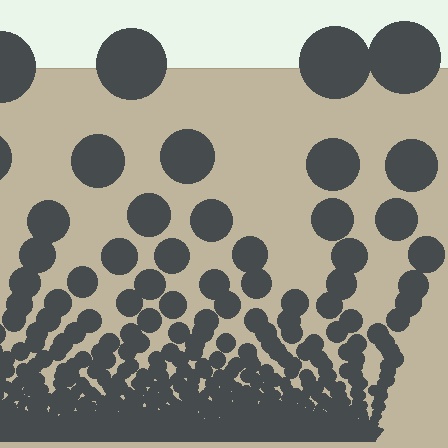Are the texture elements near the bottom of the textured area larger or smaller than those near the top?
Smaller. The gradient is inverted — elements near the bottom are smaller and denser.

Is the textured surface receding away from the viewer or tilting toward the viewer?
The surface appears to tilt toward the viewer. Texture elements get larger and sparser toward the top.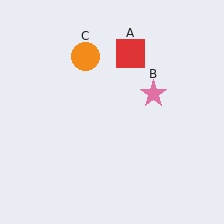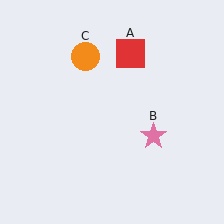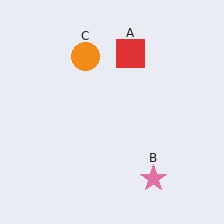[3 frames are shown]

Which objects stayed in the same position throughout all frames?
Red square (object A) and orange circle (object C) remained stationary.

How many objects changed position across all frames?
1 object changed position: pink star (object B).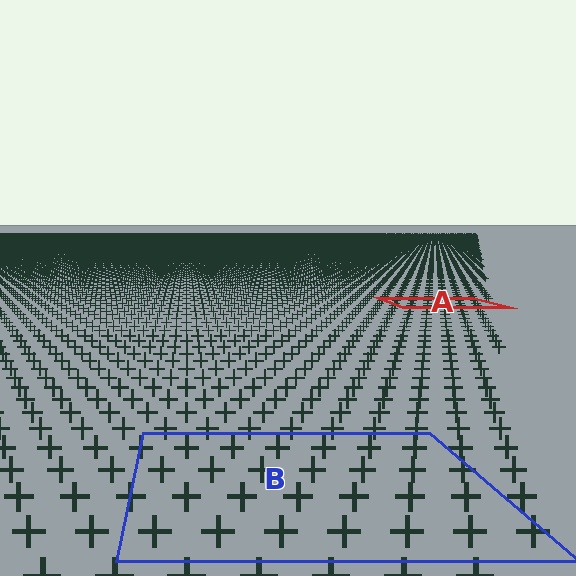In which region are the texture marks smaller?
The texture marks are smaller in region A, because it is farther away.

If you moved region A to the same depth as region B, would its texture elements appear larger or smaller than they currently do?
They would appear larger. At a closer depth, the same texture elements are projected at a bigger on-screen size.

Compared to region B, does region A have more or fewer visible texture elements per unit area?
Region A has more texture elements per unit area — they are packed more densely because it is farther away.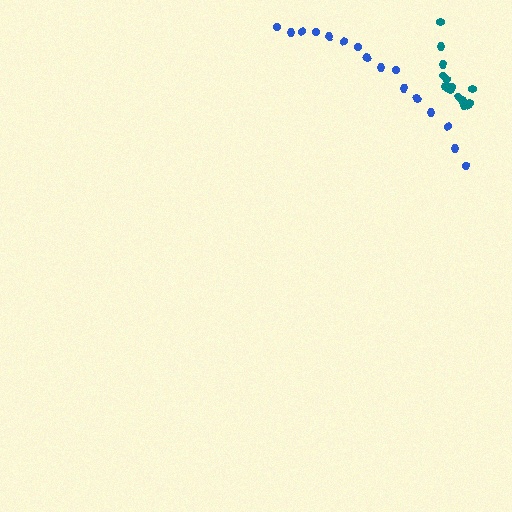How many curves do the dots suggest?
There are 2 distinct paths.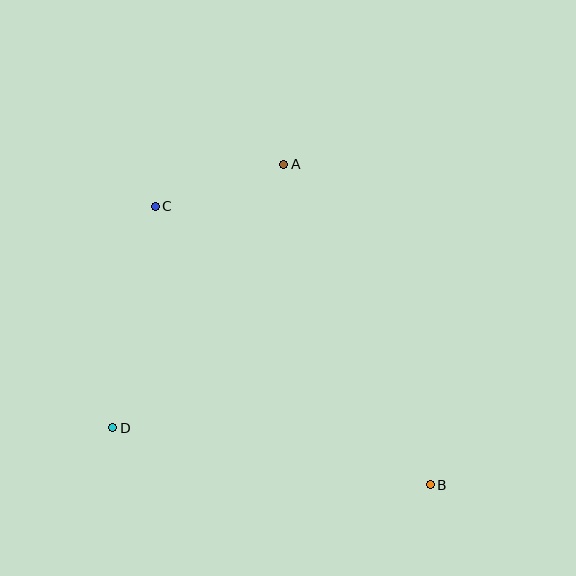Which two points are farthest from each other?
Points B and C are farthest from each other.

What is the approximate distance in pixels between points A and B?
The distance between A and B is approximately 353 pixels.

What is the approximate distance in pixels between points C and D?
The distance between C and D is approximately 226 pixels.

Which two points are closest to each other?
Points A and C are closest to each other.